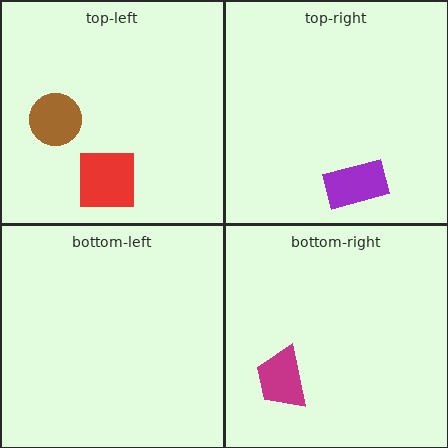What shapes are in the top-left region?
The brown circle, the red square.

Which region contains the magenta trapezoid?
The bottom-right region.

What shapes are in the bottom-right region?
The magenta trapezoid.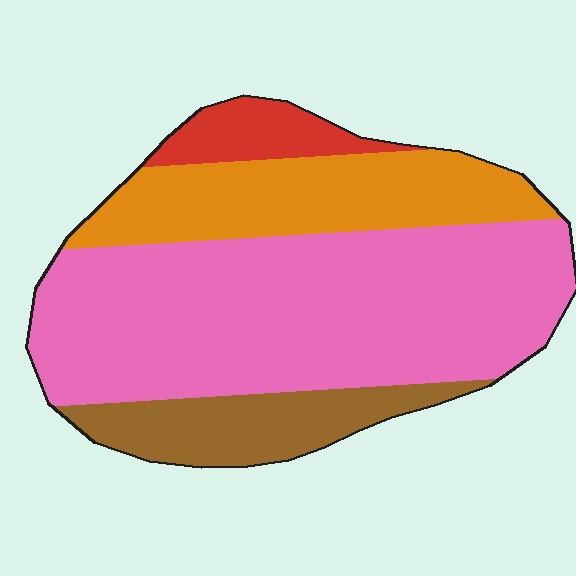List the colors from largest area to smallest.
From largest to smallest: pink, orange, brown, red.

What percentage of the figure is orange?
Orange covers roughly 25% of the figure.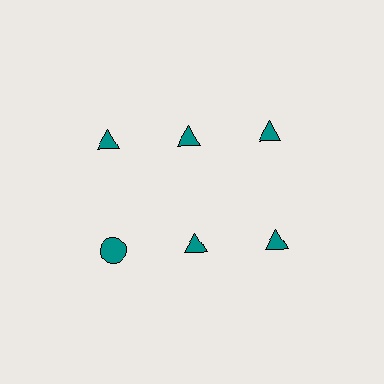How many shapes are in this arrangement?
There are 6 shapes arranged in a grid pattern.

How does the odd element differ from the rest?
It has a different shape: circle instead of triangle.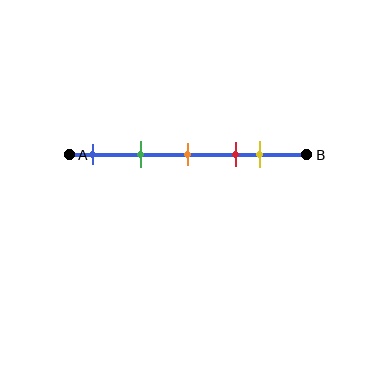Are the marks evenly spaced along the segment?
No, the marks are not evenly spaced.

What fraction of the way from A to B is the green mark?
The green mark is approximately 30% (0.3) of the way from A to B.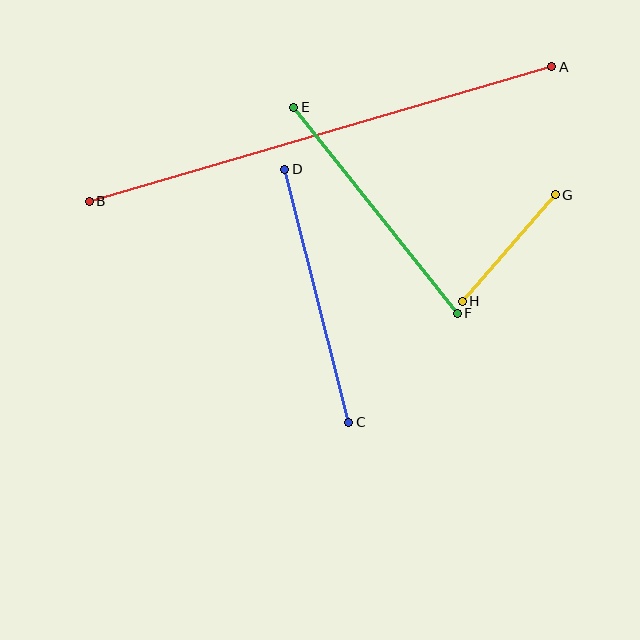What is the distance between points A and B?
The distance is approximately 481 pixels.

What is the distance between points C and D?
The distance is approximately 261 pixels.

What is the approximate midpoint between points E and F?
The midpoint is at approximately (375, 210) pixels.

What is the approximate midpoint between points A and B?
The midpoint is at approximately (321, 134) pixels.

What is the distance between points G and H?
The distance is approximately 141 pixels.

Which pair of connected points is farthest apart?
Points A and B are farthest apart.